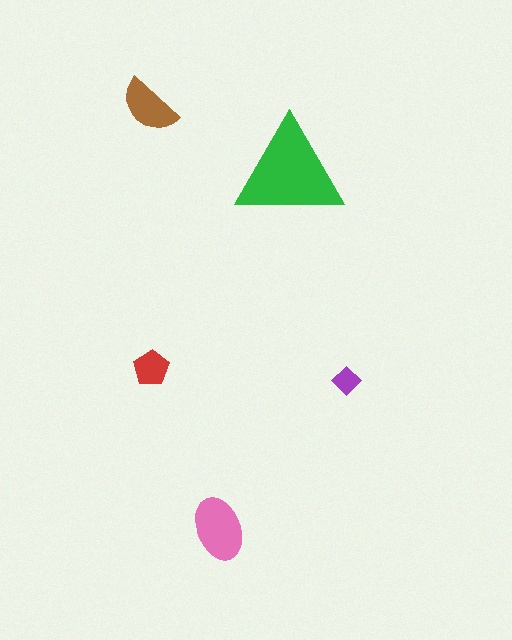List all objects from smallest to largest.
The purple diamond, the red pentagon, the brown semicircle, the pink ellipse, the green triangle.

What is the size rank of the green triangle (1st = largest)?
1st.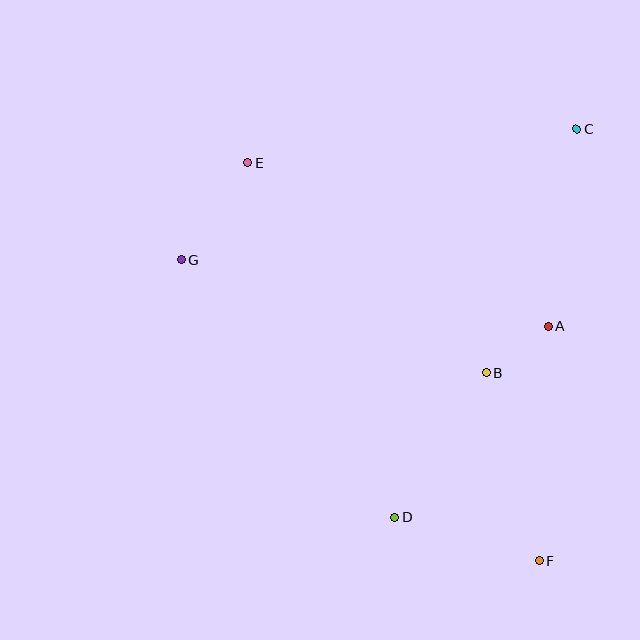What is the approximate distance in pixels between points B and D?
The distance between B and D is approximately 171 pixels.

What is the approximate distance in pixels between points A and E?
The distance between A and E is approximately 342 pixels.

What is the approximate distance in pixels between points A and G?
The distance between A and G is approximately 373 pixels.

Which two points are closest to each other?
Points A and B are closest to each other.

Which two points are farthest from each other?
Points E and F are farthest from each other.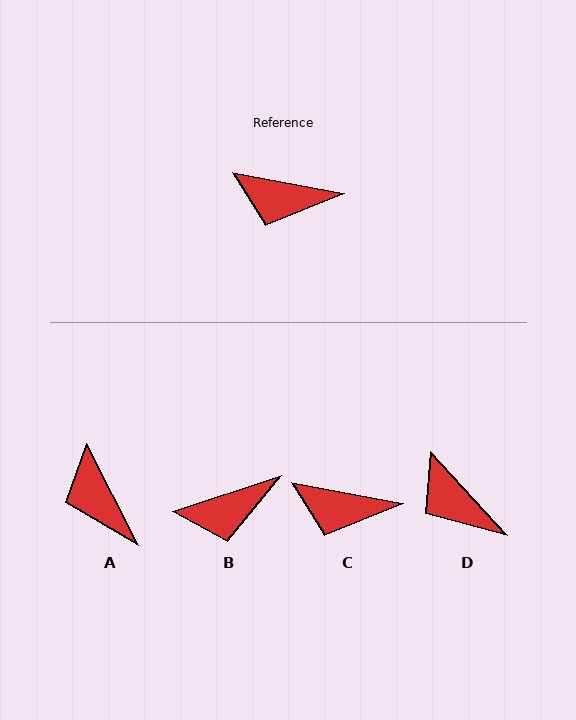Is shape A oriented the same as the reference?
No, it is off by about 52 degrees.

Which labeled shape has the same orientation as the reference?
C.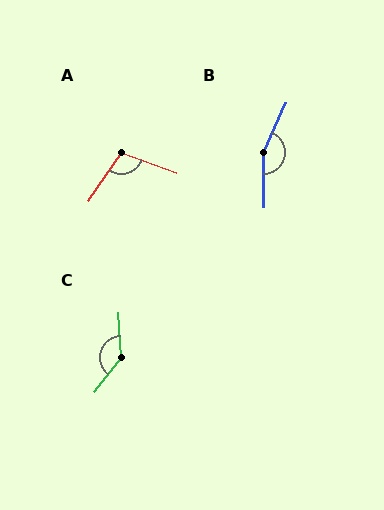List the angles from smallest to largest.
A (104°), C (139°), B (156°).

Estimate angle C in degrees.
Approximately 139 degrees.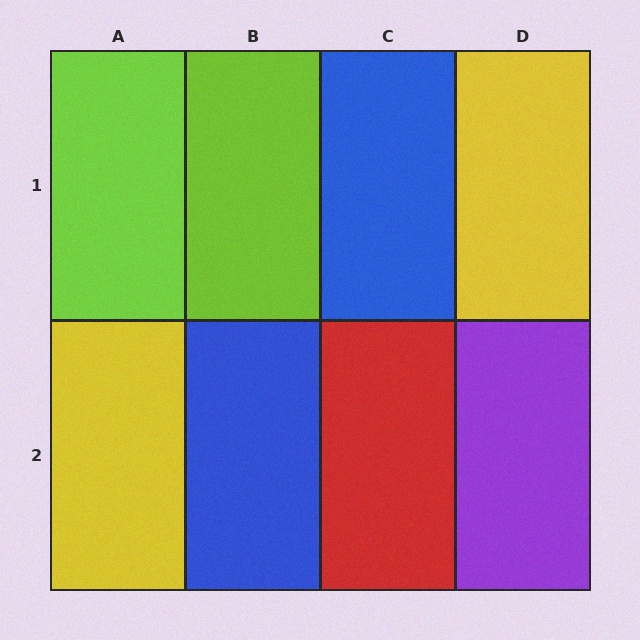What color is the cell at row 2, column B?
Blue.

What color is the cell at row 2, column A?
Yellow.